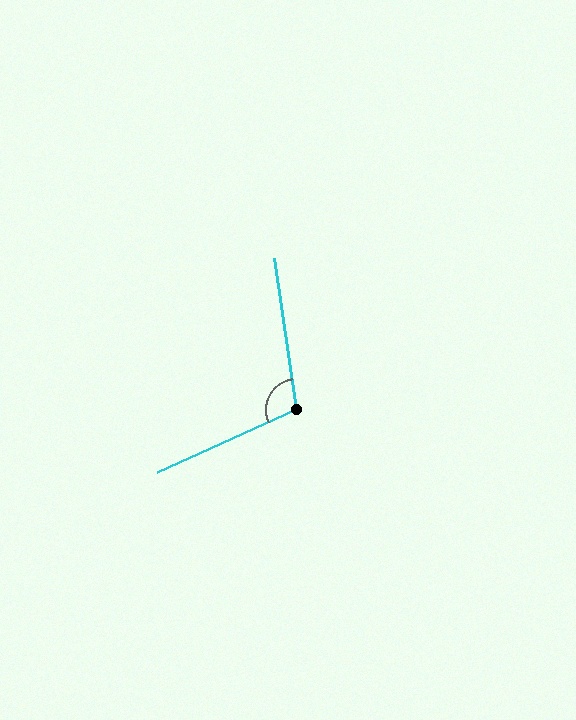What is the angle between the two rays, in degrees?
Approximately 106 degrees.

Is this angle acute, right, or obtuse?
It is obtuse.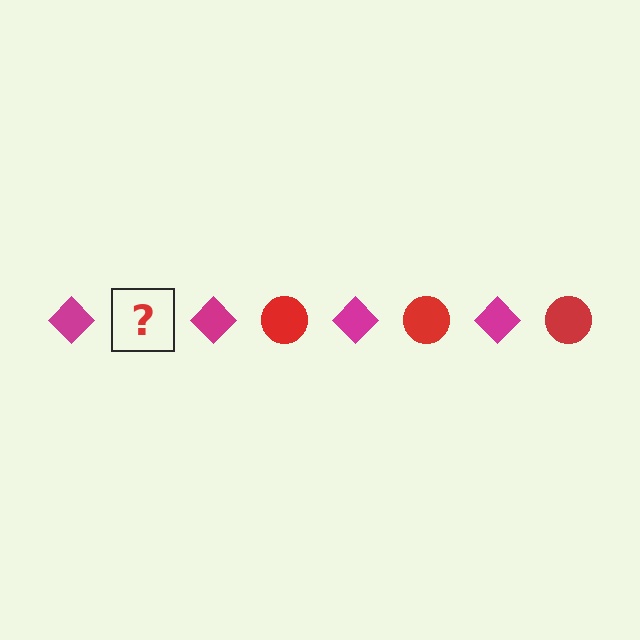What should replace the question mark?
The question mark should be replaced with a red circle.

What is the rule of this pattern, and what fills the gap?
The rule is that the pattern alternates between magenta diamond and red circle. The gap should be filled with a red circle.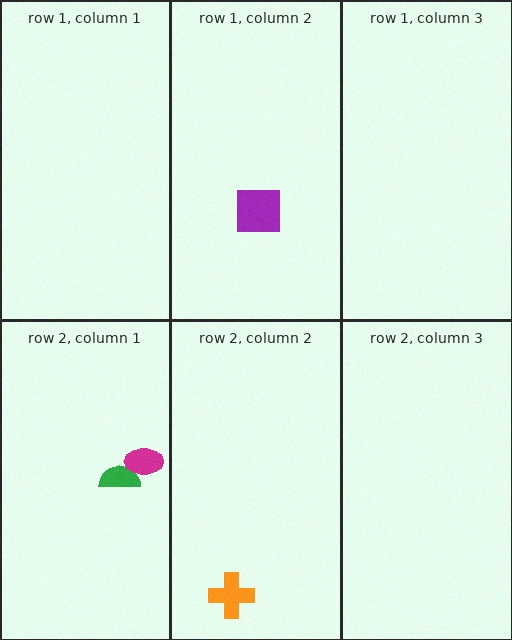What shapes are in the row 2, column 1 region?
The green semicircle, the magenta ellipse.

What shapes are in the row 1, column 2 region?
The purple square.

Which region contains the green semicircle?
The row 2, column 1 region.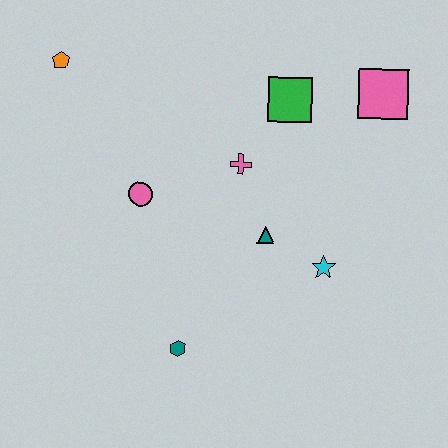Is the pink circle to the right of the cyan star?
No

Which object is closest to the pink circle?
The pink cross is closest to the pink circle.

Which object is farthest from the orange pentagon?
The cyan star is farthest from the orange pentagon.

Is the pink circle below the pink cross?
Yes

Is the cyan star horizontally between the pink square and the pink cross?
Yes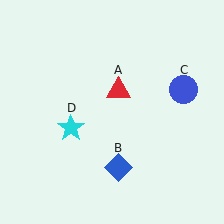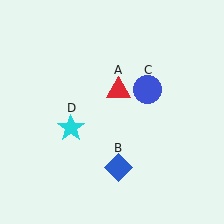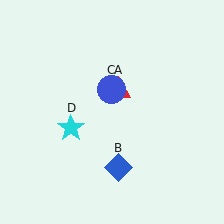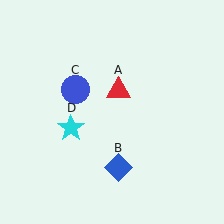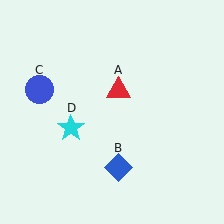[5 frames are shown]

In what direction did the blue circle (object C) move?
The blue circle (object C) moved left.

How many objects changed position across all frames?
1 object changed position: blue circle (object C).